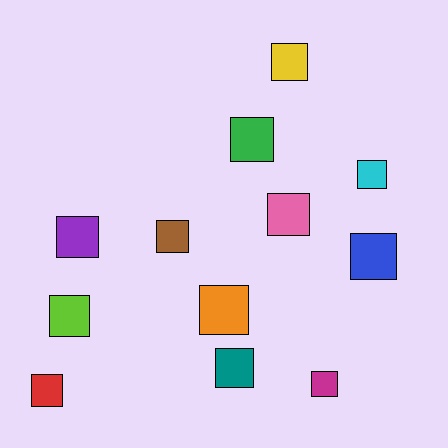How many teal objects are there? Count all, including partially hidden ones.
There is 1 teal object.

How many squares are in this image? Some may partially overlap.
There are 12 squares.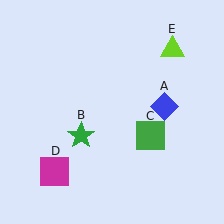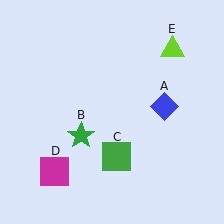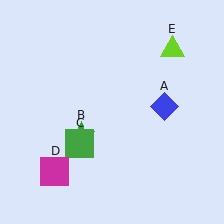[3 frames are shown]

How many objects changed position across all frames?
1 object changed position: green square (object C).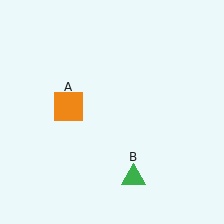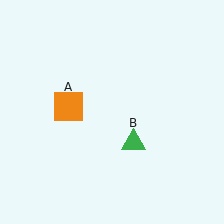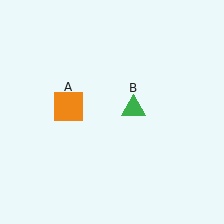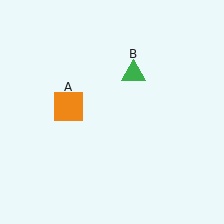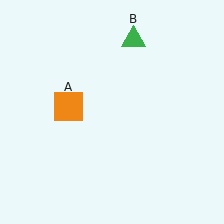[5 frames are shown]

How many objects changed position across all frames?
1 object changed position: green triangle (object B).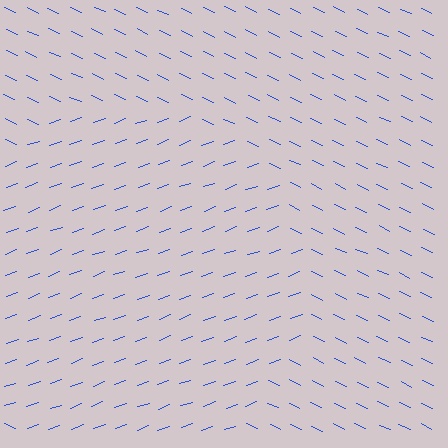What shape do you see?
I see a circle.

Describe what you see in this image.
The image is filled with small blue line segments. A circle region in the image has lines oriented differently from the surrounding lines, creating a visible texture boundary.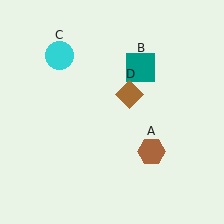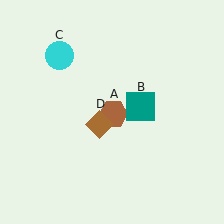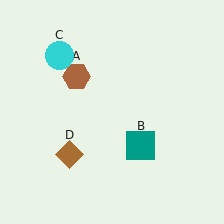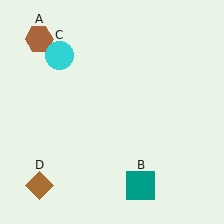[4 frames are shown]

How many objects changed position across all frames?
3 objects changed position: brown hexagon (object A), teal square (object B), brown diamond (object D).